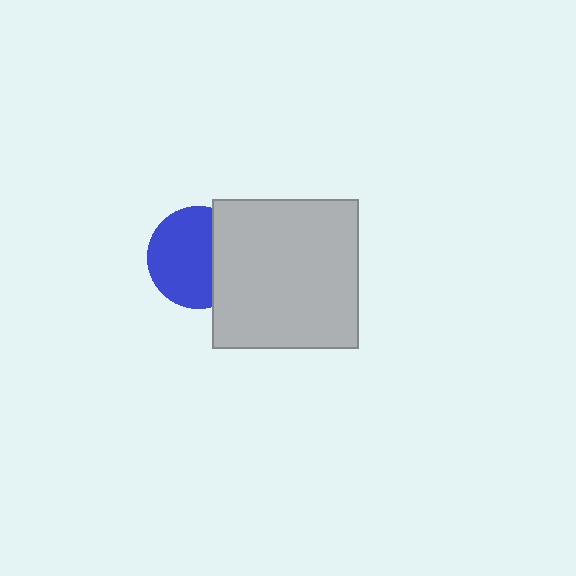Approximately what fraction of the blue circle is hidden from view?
Roughly 34% of the blue circle is hidden behind the light gray rectangle.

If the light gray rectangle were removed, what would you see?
You would see the complete blue circle.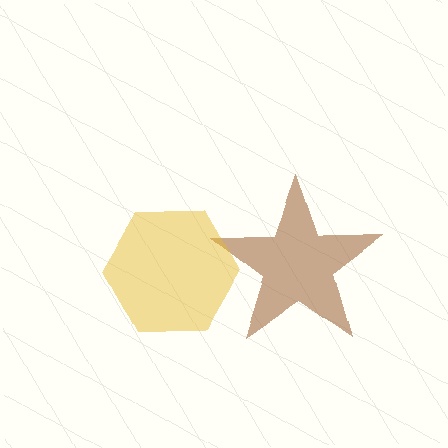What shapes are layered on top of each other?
The layered shapes are: a brown star, a yellow hexagon.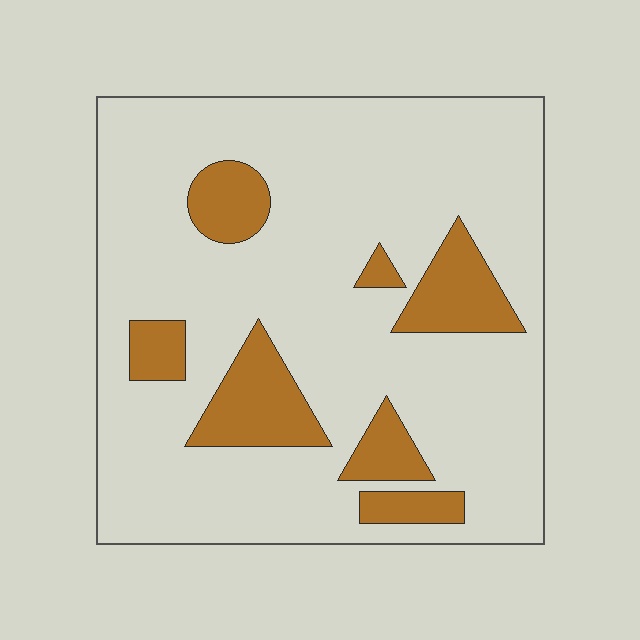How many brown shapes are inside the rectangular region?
7.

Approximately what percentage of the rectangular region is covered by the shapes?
Approximately 20%.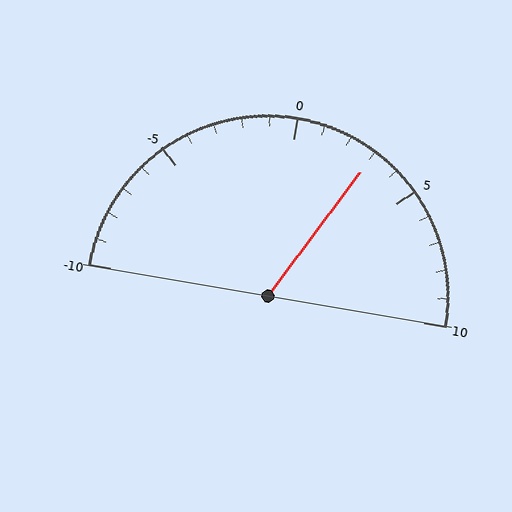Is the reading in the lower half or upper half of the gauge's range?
The reading is in the upper half of the range (-10 to 10).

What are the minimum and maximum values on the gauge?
The gauge ranges from -10 to 10.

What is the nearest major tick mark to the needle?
The nearest major tick mark is 5.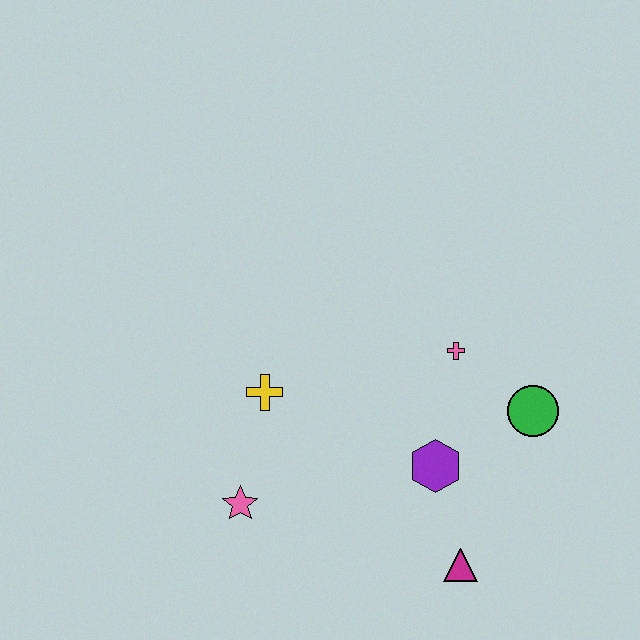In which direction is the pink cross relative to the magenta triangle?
The pink cross is above the magenta triangle.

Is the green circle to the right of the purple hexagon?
Yes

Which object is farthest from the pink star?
The green circle is farthest from the pink star.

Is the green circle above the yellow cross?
No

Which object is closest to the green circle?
The pink cross is closest to the green circle.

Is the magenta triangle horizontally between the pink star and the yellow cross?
No